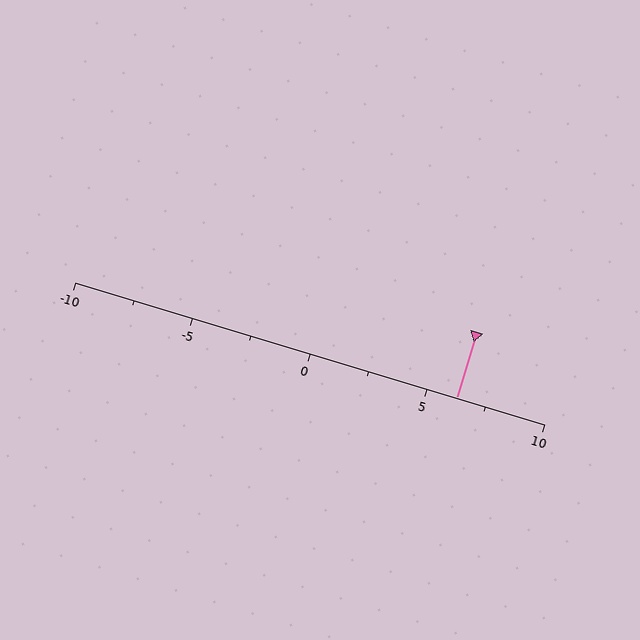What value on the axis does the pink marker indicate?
The marker indicates approximately 6.2.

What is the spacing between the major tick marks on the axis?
The major ticks are spaced 5 apart.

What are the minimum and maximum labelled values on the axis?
The axis runs from -10 to 10.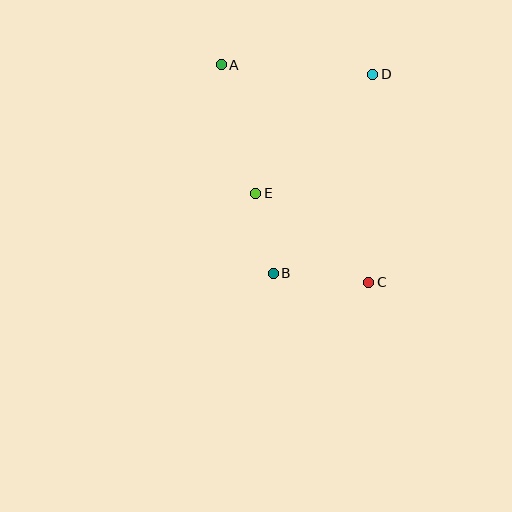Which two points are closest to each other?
Points B and E are closest to each other.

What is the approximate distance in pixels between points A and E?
The distance between A and E is approximately 133 pixels.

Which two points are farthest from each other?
Points A and C are farthest from each other.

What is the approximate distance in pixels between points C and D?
The distance between C and D is approximately 208 pixels.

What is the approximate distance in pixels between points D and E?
The distance between D and E is approximately 166 pixels.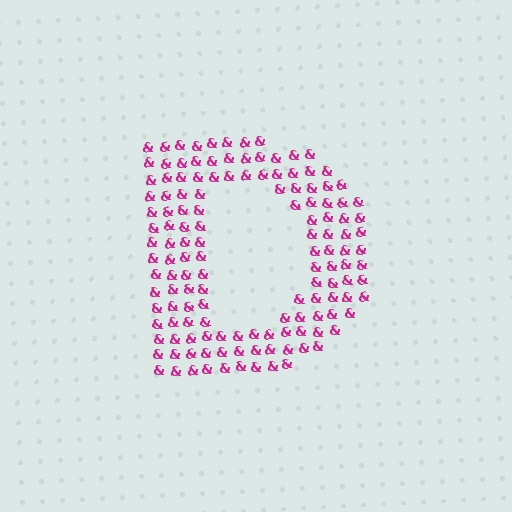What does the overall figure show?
The overall figure shows the letter D.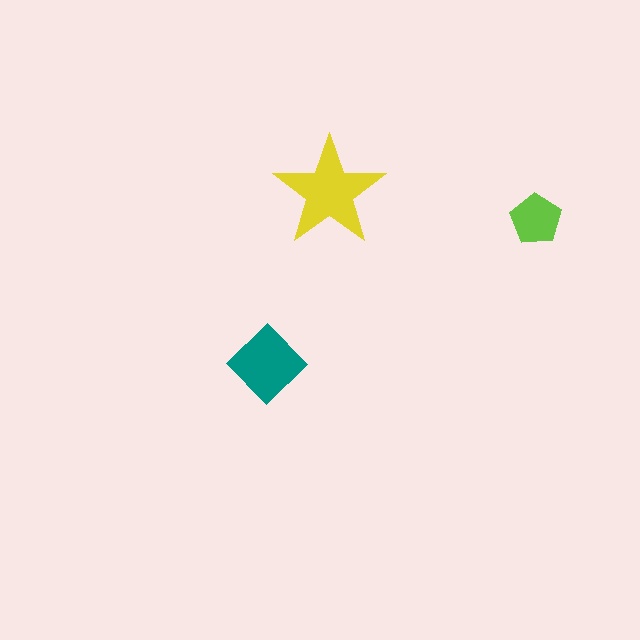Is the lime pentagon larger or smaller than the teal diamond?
Smaller.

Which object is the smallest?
The lime pentagon.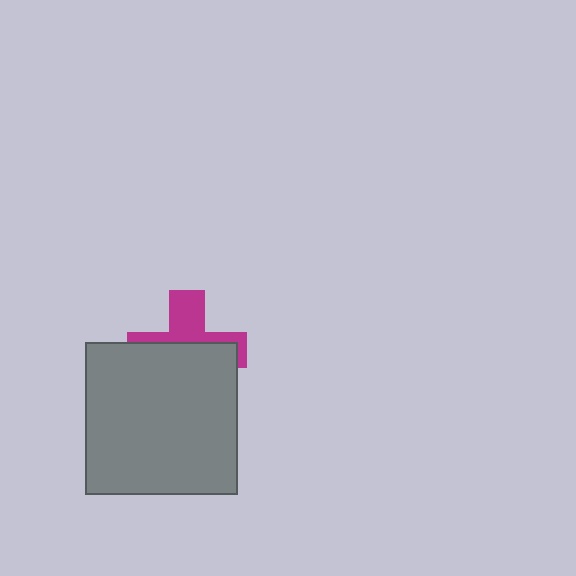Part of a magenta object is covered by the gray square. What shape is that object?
It is a cross.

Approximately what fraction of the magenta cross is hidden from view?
Roughly 60% of the magenta cross is hidden behind the gray square.